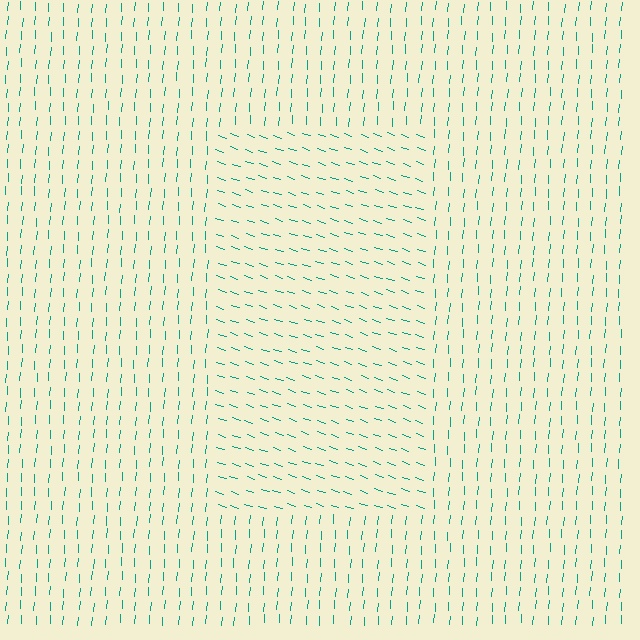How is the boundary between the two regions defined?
The boundary is defined purely by a change in line orientation (approximately 75 degrees difference). All lines are the same color and thickness.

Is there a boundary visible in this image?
Yes, there is a texture boundary formed by a change in line orientation.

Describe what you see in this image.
The image is filled with small teal line segments. A rectangle region in the image has lines oriented differently from the surrounding lines, creating a visible texture boundary.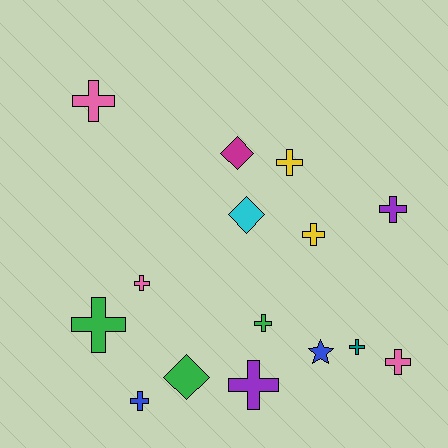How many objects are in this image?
There are 15 objects.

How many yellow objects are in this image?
There are 2 yellow objects.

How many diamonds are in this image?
There are 3 diamonds.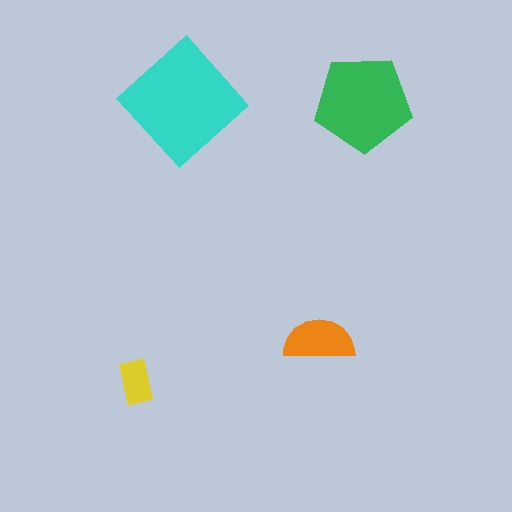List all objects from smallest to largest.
The yellow rectangle, the orange semicircle, the green pentagon, the cyan diamond.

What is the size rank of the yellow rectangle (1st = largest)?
4th.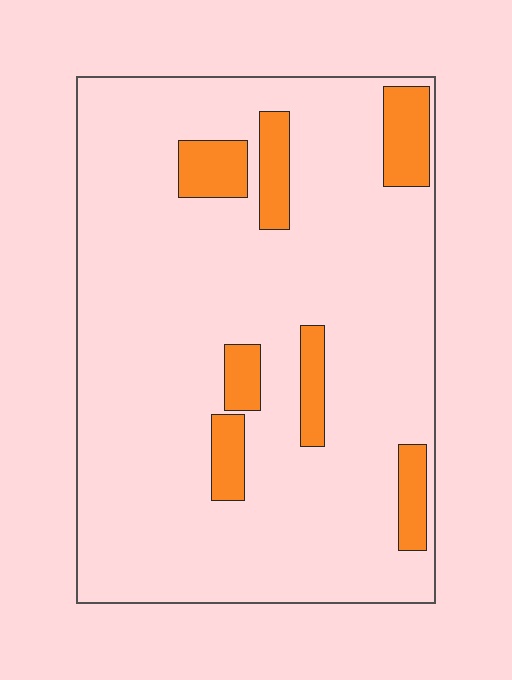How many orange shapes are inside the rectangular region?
7.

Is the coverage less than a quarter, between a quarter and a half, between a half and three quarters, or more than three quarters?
Less than a quarter.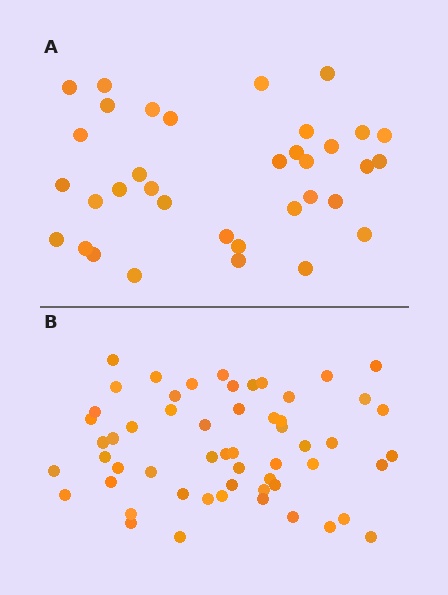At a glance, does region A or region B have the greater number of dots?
Region B (the bottom region) has more dots.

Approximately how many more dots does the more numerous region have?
Region B has approximately 20 more dots than region A.